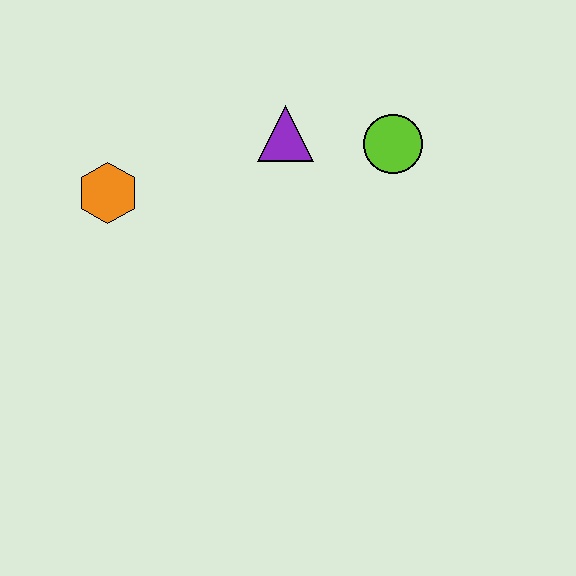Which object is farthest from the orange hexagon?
The lime circle is farthest from the orange hexagon.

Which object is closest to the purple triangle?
The lime circle is closest to the purple triangle.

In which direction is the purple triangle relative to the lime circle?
The purple triangle is to the left of the lime circle.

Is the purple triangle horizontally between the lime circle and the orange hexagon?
Yes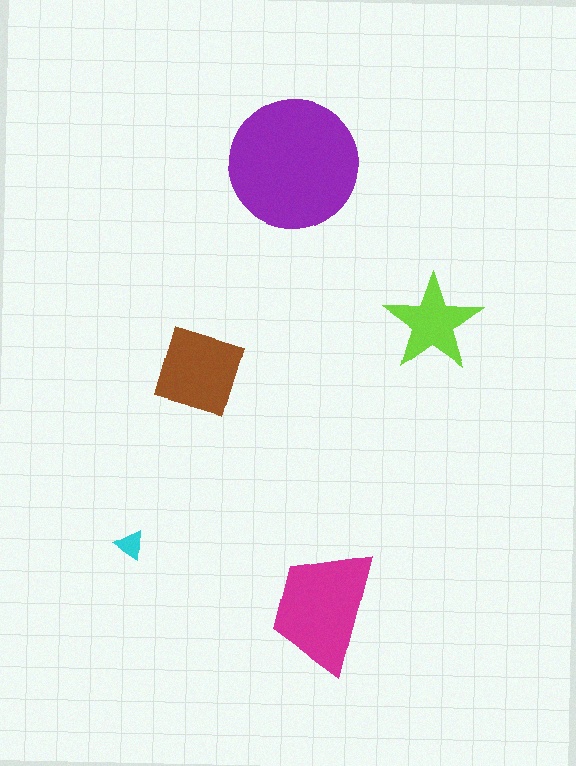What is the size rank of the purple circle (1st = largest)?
1st.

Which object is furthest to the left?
The cyan triangle is leftmost.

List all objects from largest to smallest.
The purple circle, the magenta trapezoid, the brown square, the lime star, the cyan triangle.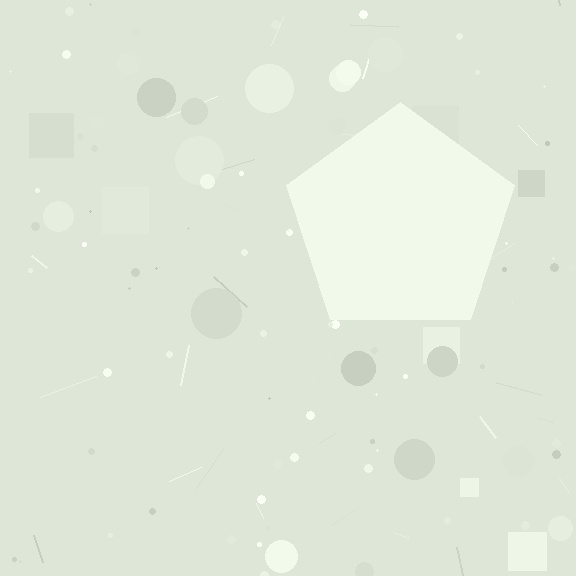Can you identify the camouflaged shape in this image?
The camouflaged shape is a pentagon.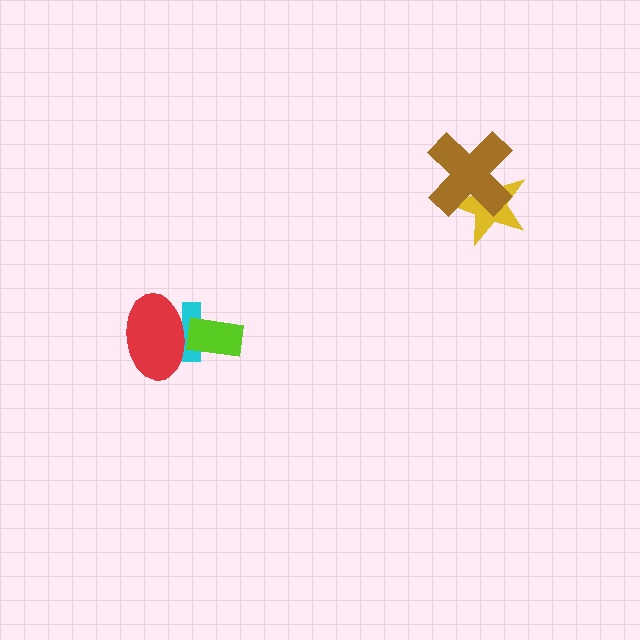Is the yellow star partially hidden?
Yes, it is partially covered by another shape.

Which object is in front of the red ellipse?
The lime rectangle is in front of the red ellipse.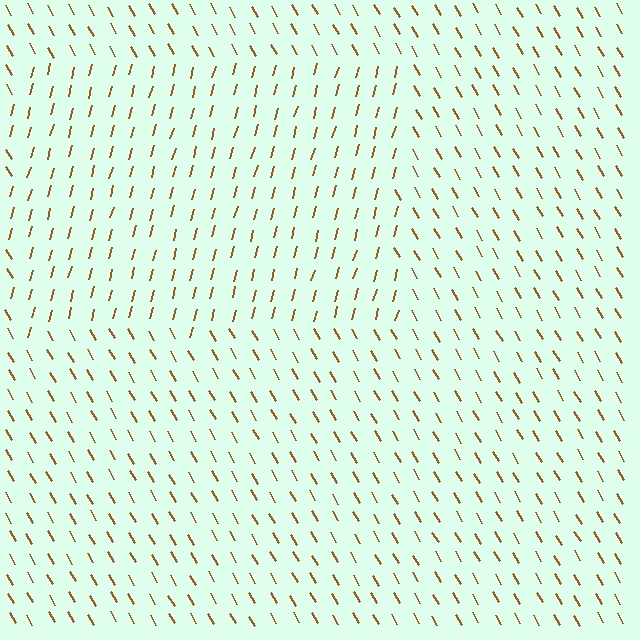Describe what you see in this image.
The image is filled with small brown line segments. A rectangle region in the image has lines oriented differently from the surrounding lines, creating a visible texture boundary.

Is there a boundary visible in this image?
Yes, there is a texture boundary formed by a change in line orientation.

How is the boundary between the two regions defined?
The boundary is defined purely by a change in line orientation (approximately 45 degrees difference). All lines are the same color and thickness.